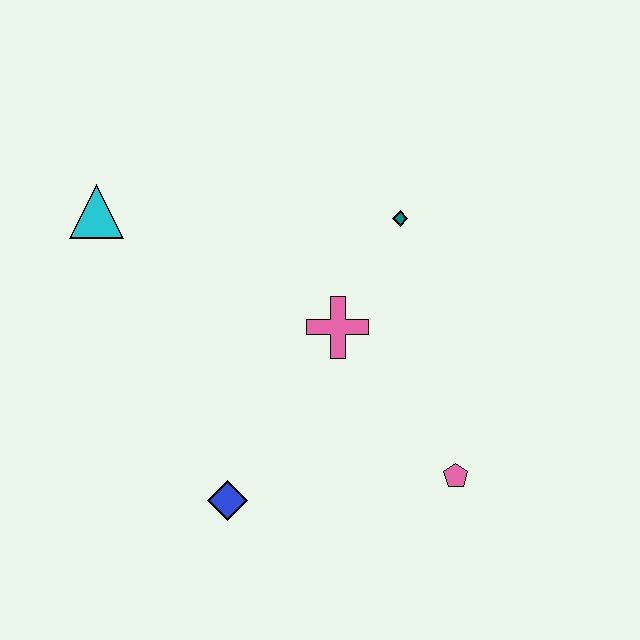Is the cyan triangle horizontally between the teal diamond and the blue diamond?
No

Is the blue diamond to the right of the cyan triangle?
Yes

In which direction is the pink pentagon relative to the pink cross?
The pink pentagon is below the pink cross.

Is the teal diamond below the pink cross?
No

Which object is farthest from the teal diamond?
The blue diamond is farthest from the teal diamond.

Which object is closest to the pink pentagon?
The pink cross is closest to the pink pentagon.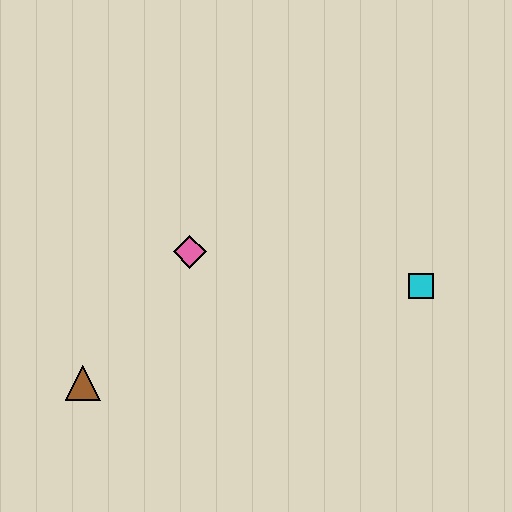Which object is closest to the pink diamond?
The brown triangle is closest to the pink diamond.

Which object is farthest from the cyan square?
The brown triangle is farthest from the cyan square.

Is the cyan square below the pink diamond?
Yes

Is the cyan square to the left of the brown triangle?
No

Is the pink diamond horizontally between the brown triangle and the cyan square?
Yes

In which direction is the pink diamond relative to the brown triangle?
The pink diamond is above the brown triangle.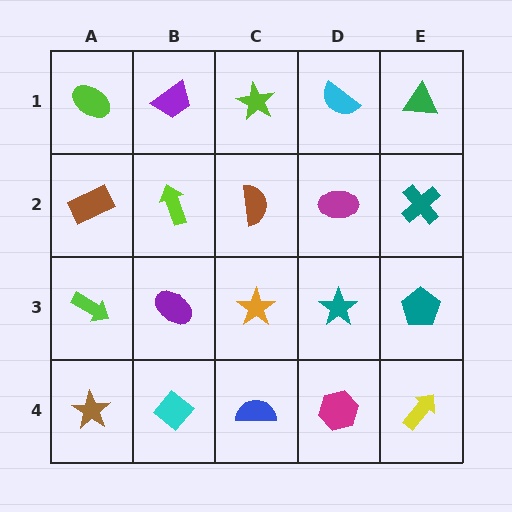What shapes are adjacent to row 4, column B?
A purple ellipse (row 3, column B), a brown star (row 4, column A), a blue semicircle (row 4, column C).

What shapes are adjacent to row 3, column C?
A brown semicircle (row 2, column C), a blue semicircle (row 4, column C), a purple ellipse (row 3, column B), a teal star (row 3, column D).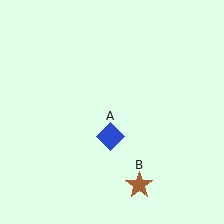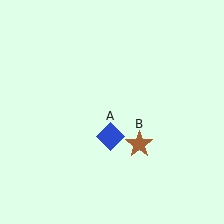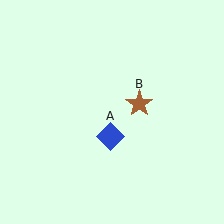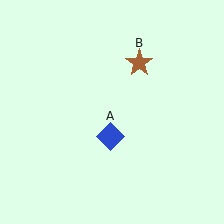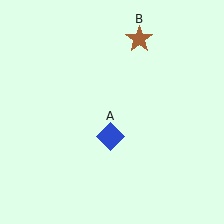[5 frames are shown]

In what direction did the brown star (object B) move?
The brown star (object B) moved up.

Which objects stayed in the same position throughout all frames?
Blue diamond (object A) remained stationary.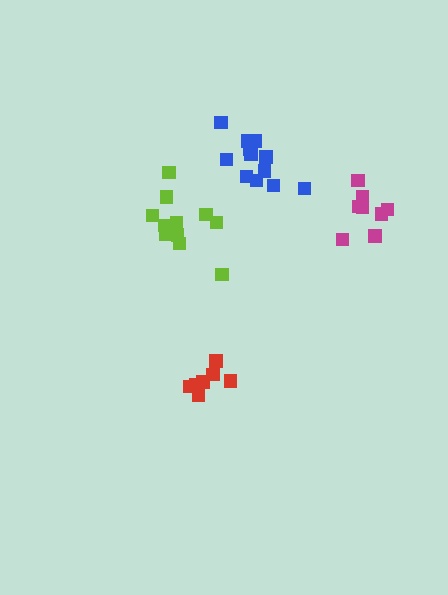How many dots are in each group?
Group 1: 12 dots, Group 2: 8 dots, Group 3: 7 dots, Group 4: 12 dots (39 total).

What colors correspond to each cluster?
The clusters are colored: lime, magenta, red, blue.